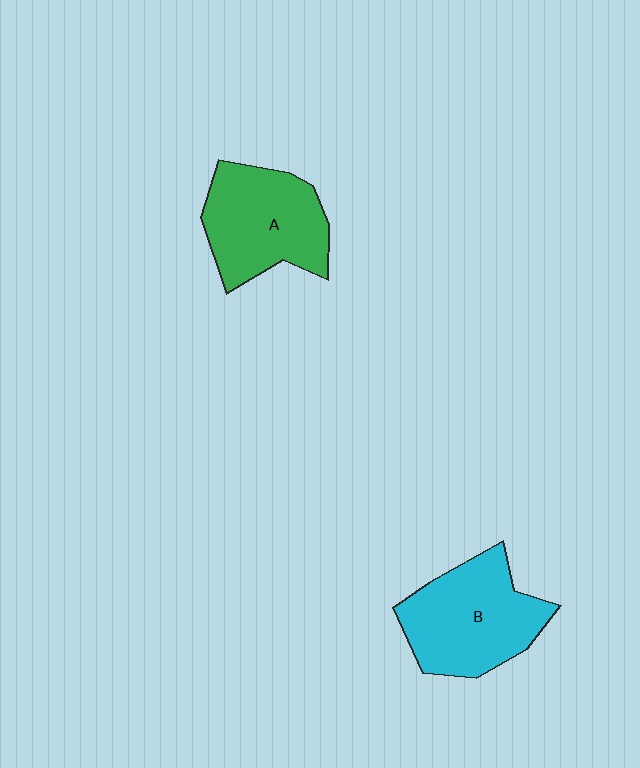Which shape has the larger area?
Shape B (cyan).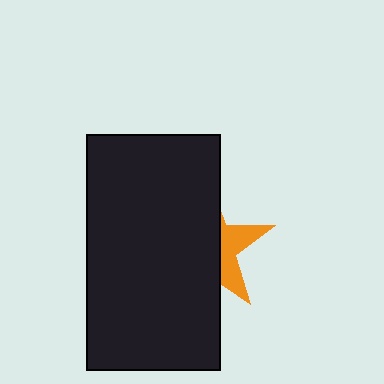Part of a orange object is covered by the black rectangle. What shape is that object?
It is a star.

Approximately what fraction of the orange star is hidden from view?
Roughly 69% of the orange star is hidden behind the black rectangle.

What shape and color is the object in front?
The object in front is a black rectangle.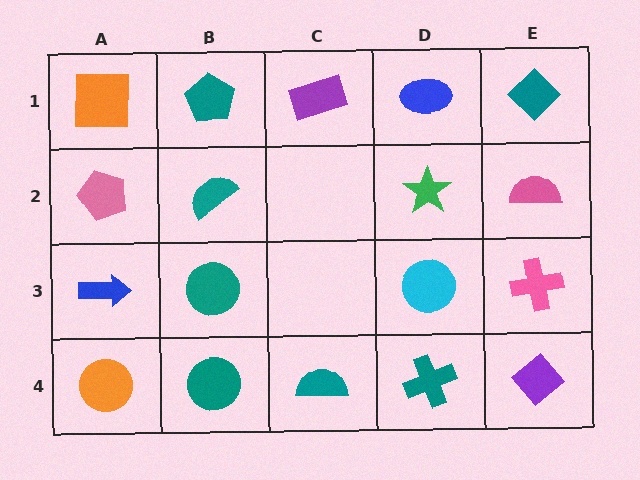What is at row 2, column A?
A pink pentagon.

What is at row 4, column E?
A purple diamond.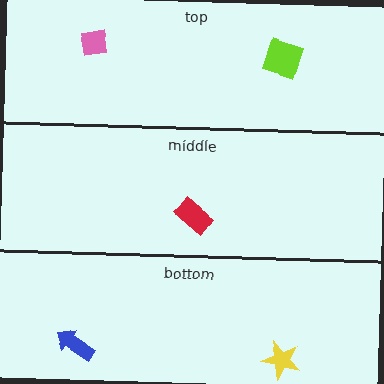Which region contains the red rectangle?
The middle region.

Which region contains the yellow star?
The bottom region.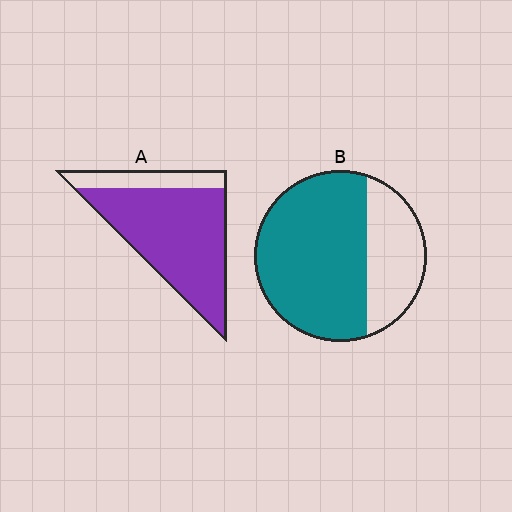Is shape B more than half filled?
Yes.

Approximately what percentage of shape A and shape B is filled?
A is approximately 80% and B is approximately 70%.